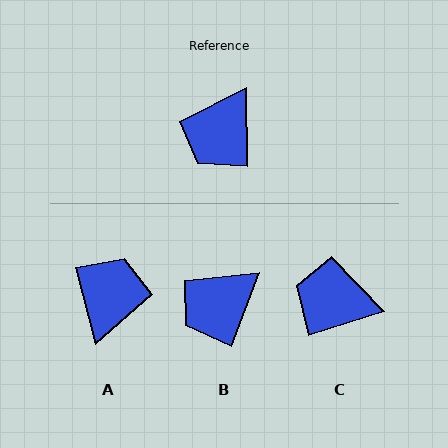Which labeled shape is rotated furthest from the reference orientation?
A, about 166 degrees away.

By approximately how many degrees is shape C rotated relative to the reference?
Approximately 73 degrees clockwise.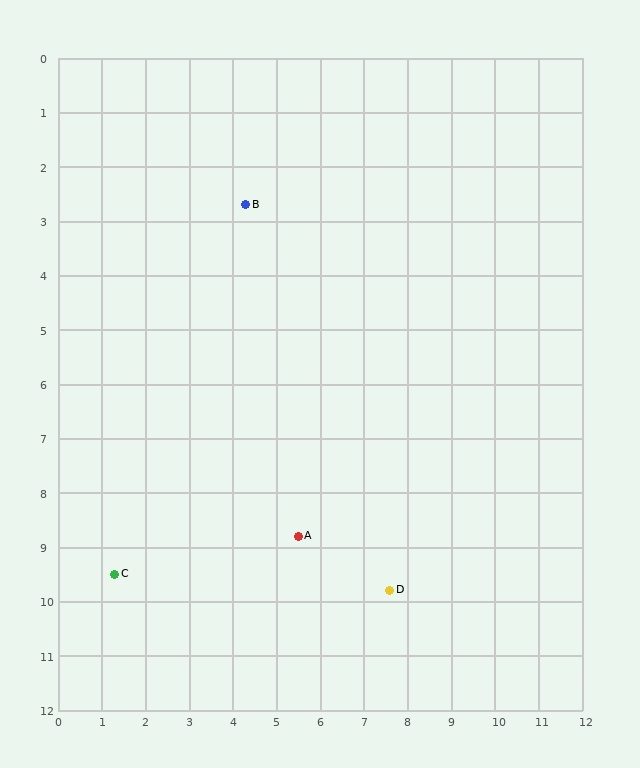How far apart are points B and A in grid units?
Points B and A are about 6.2 grid units apart.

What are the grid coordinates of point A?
Point A is at approximately (5.5, 8.8).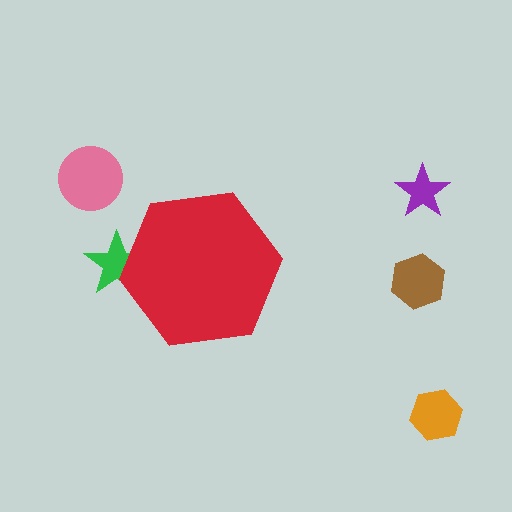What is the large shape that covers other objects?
A red hexagon.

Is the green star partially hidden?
Yes, the green star is partially hidden behind the red hexagon.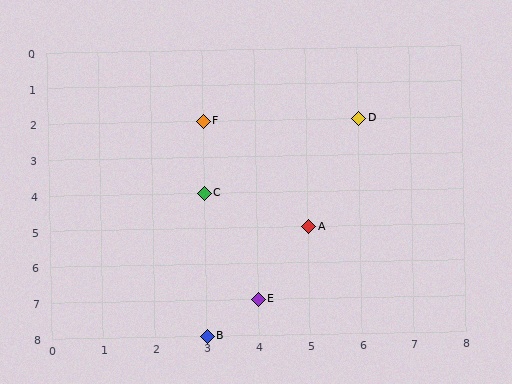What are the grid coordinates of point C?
Point C is at grid coordinates (3, 4).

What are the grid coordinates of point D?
Point D is at grid coordinates (6, 2).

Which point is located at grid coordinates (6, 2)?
Point D is at (6, 2).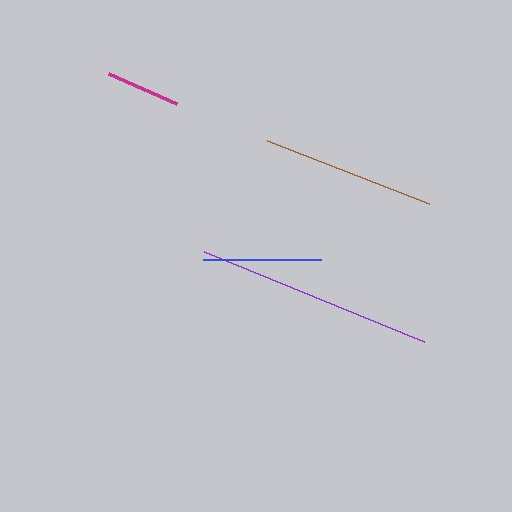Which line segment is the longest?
The purple line is the longest at approximately 237 pixels.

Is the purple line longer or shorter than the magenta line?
The purple line is longer than the magenta line.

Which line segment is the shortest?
The magenta line is the shortest at approximately 74 pixels.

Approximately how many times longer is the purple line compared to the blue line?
The purple line is approximately 2.0 times the length of the blue line.